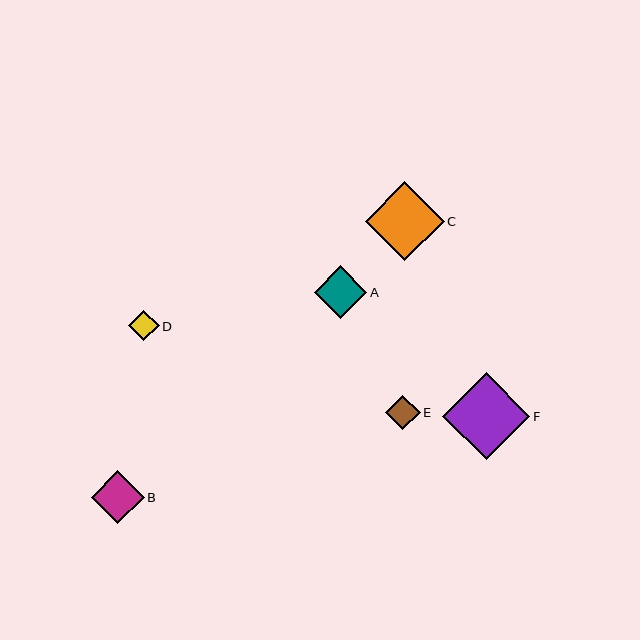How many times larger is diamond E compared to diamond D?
Diamond E is approximately 1.1 times the size of diamond D.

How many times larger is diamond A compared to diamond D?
Diamond A is approximately 1.7 times the size of diamond D.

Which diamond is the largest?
Diamond F is the largest with a size of approximately 87 pixels.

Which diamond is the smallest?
Diamond D is the smallest with a size of approximately 31 pixels.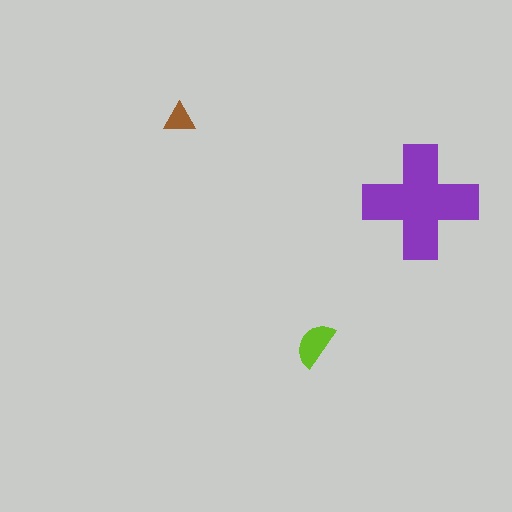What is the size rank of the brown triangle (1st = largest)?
3rd.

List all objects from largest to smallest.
The purple cross, the lime semicircle, the brown triangle.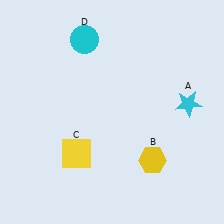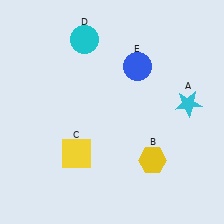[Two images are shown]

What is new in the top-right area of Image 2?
A blue circle (E) was added in the top-right area of Image 2.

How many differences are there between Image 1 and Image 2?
There is 1 difference between the two images.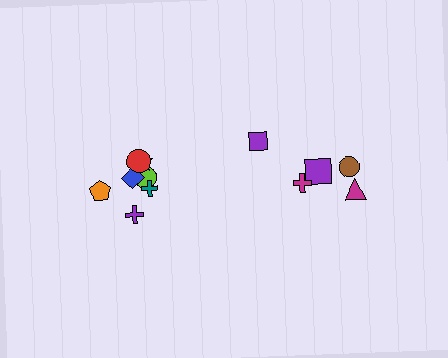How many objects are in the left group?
There are 7 objects.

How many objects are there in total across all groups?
There are 12 objects.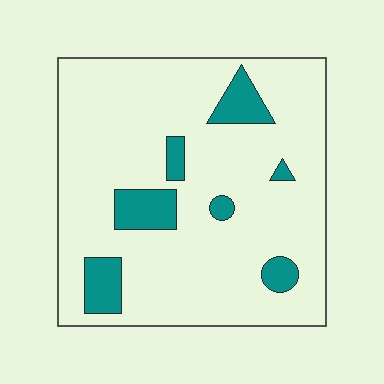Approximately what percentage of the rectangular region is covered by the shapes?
Approximately 15%.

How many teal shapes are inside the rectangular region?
7.